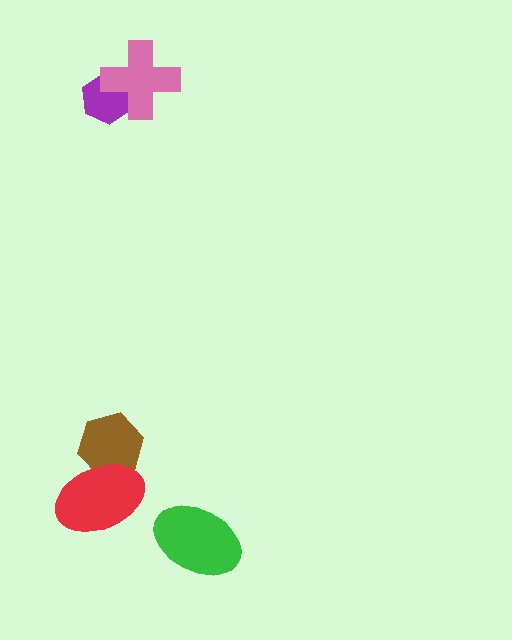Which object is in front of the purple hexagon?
The pink cross is in front of the purple hexagon.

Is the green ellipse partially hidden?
No, no other shape covers it.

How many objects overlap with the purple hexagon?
1 object overlaps with the purple hexagon.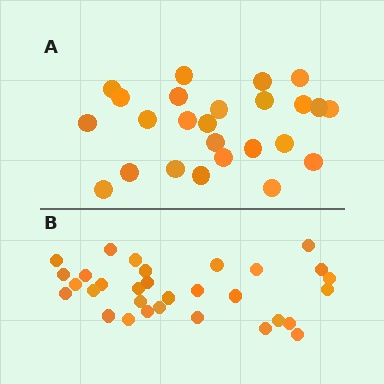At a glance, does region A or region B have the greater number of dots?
Region B (the bottom region) has more dots.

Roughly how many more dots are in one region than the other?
Region B has about 6 more dots than region A.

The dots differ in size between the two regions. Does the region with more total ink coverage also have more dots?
No. Region A has more total ink coverage because its dots are larger, but region B actually contains more individual dots. Total area can be misleading — the number of items is what matters here.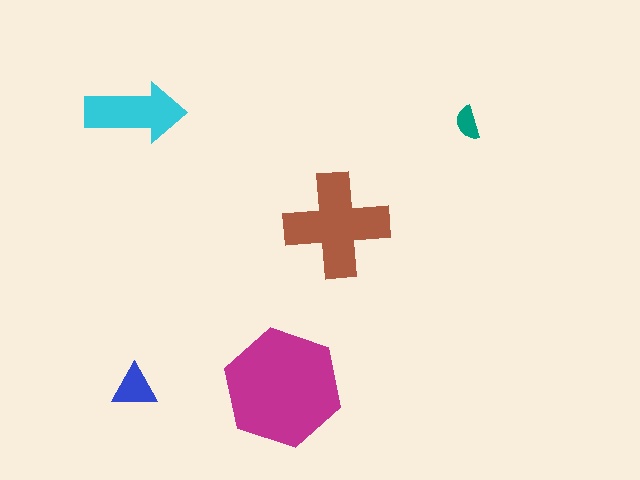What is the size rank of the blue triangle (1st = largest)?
4th.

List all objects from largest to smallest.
The magenta hexagon, the brown cross, the cyan arrow, the blue triangle, the teal semicircle.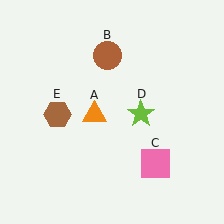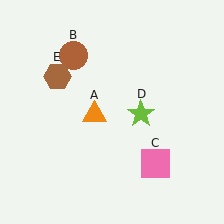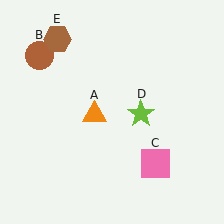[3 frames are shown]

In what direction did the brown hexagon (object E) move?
The brown hexagon (object E) moved up.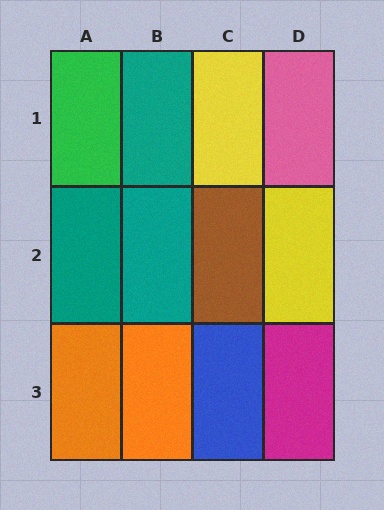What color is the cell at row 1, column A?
Green.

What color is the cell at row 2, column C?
Brown.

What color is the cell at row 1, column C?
Yellow.